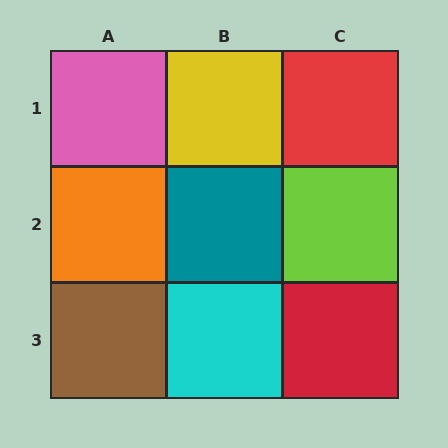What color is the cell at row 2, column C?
Lime.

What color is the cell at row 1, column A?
Pink.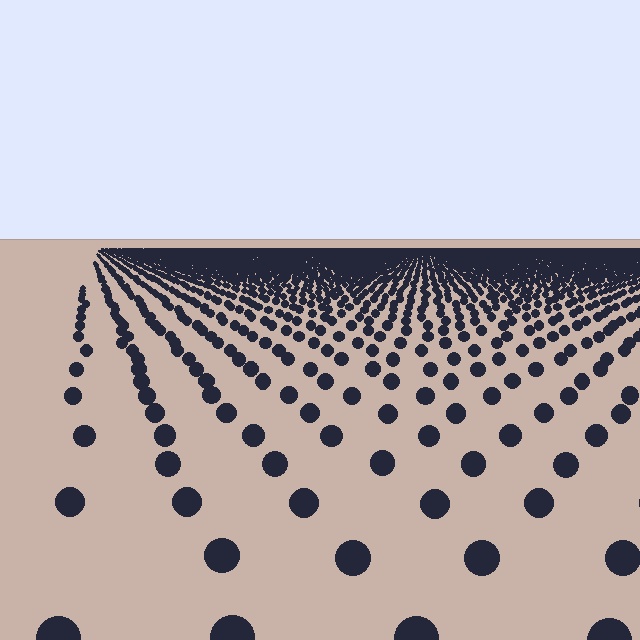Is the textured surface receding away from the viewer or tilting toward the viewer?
The surface is receding away from the viewer. Texture elements get smaller and denser toward the top.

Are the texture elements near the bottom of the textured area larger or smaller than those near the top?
Larger. Near the bottom, elements are closer to the viewer and appear at a bigger on-screen size.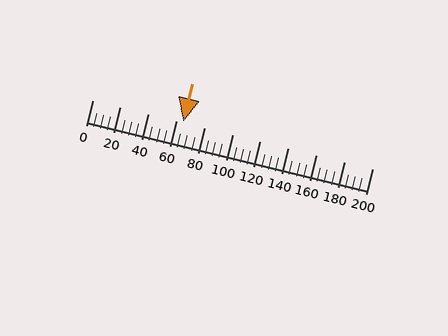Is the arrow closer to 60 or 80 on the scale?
The arrow is closer to 60.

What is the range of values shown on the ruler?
The ruler shows values from 0 to 200.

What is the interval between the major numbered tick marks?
The major tick marks are spaced 20 units apart.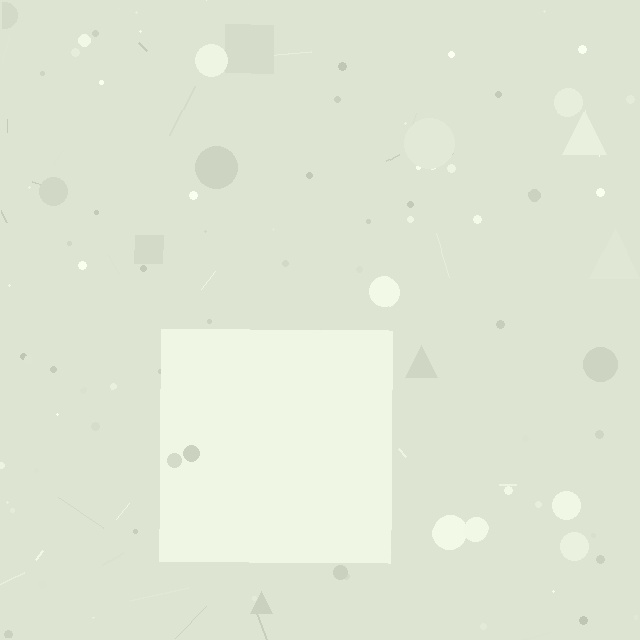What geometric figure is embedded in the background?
A square is embedded in the background.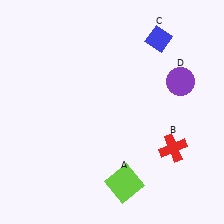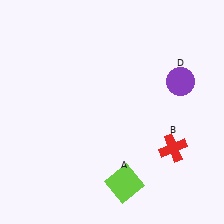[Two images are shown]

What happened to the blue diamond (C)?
The blue diamond (C) was removed in Image 2. It was in the top-right area of Image 1.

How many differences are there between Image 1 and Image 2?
There is 1 difference between the two images.